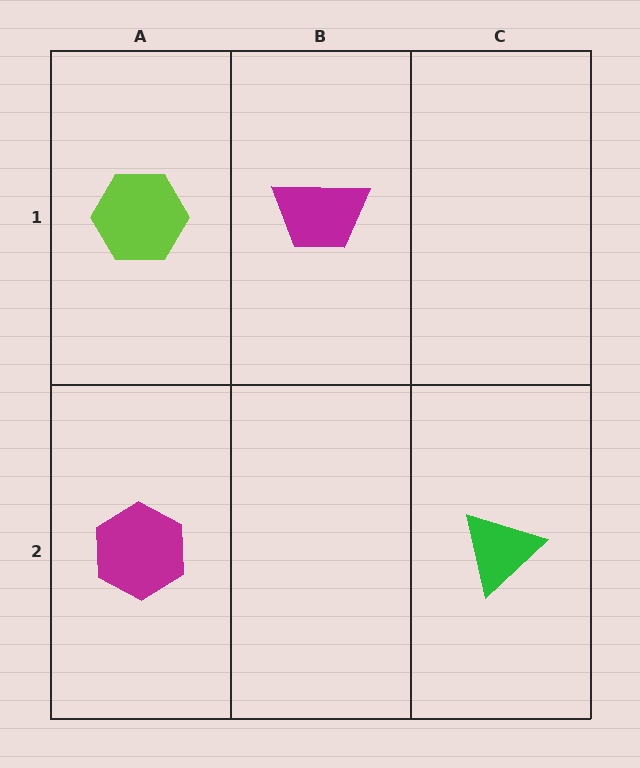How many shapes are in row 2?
2 shapes.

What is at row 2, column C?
A green triangle.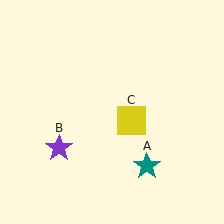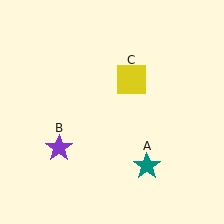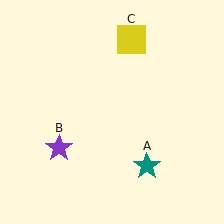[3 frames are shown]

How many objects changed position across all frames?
1 object changed position: yellow square (object C).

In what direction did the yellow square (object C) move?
The yellow square (object C) moved up.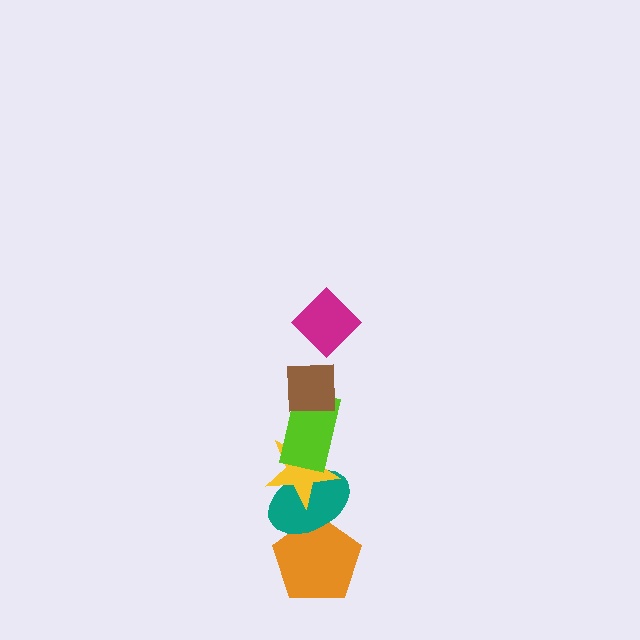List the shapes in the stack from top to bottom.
From top to bottom: the magenta diamond, the brown square, the lime rectangle, the yellow star, the teal ellipse, the orange pentagon.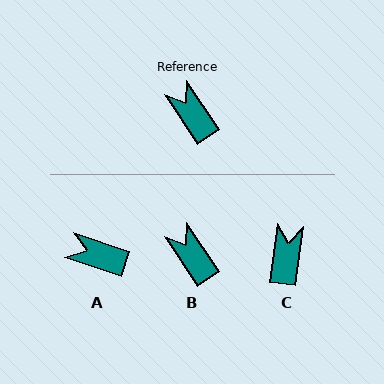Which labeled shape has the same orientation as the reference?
B.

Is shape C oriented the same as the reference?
No, it is off by about 41 degrees.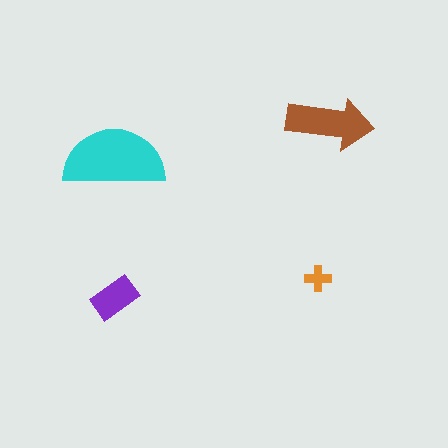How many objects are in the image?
There are 4 objects in the image.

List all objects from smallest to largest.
The orange cross, the purple rectangle, the brown arrow, the cyan semicircle.